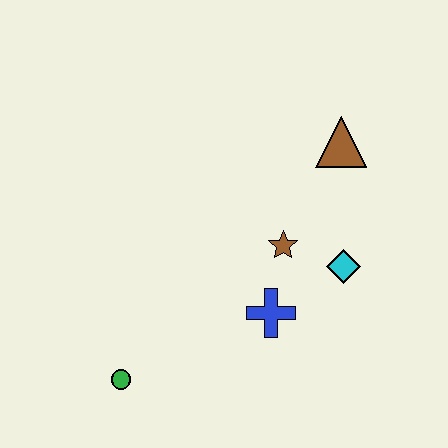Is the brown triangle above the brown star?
Yes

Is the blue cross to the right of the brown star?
No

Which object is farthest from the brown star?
The green circle is farthest from the brown star.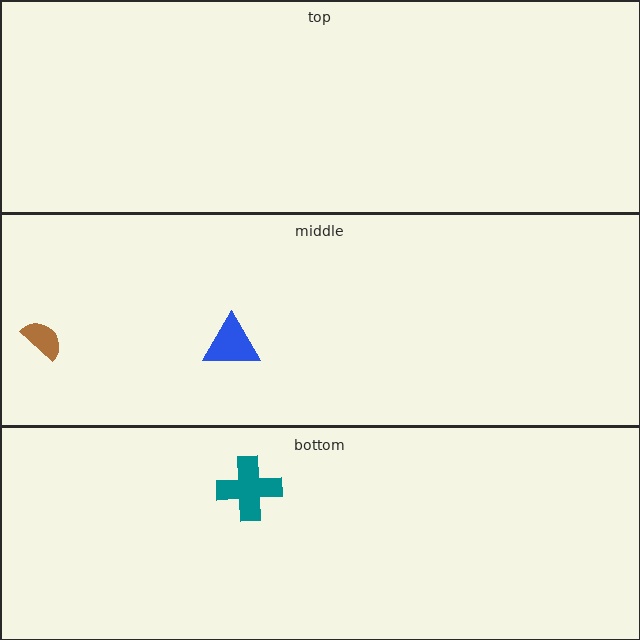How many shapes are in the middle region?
2.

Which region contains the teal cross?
The bottom region.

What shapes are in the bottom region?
The teal cross.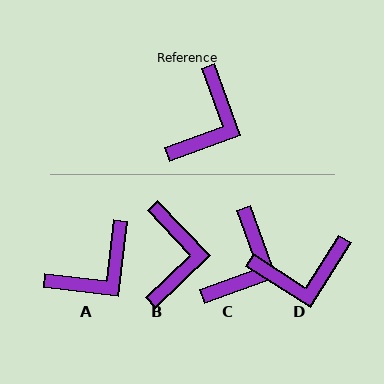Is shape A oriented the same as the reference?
No, it is off by about 27 degrees.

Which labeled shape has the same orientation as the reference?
C.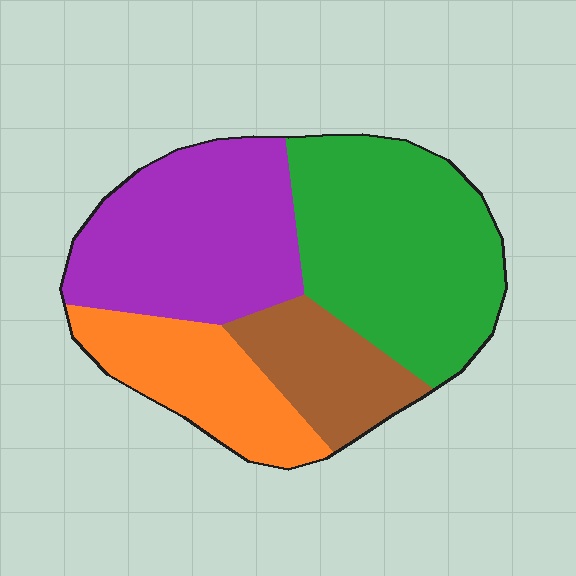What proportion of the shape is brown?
Brown takes up less than a sixth of the shape.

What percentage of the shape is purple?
Purple covers about 30% of the shape.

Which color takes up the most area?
Green, at roughly 35%.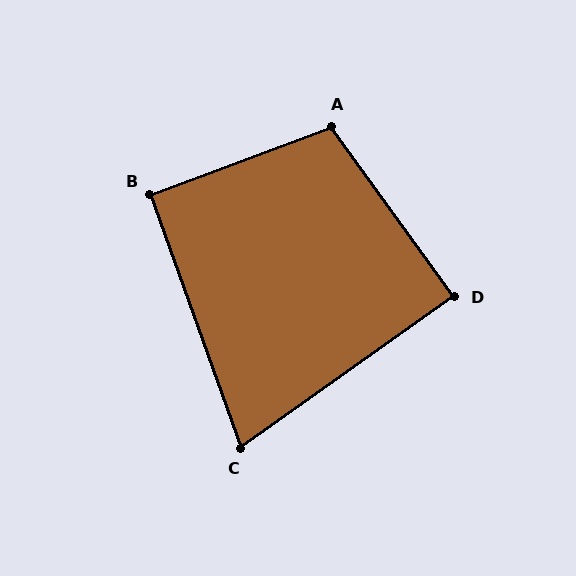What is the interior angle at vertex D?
Approximately 89 degrees (approximately right).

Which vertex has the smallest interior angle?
C, at approximately 74 degrees.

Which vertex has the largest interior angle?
A, at approximately 106 degrees.